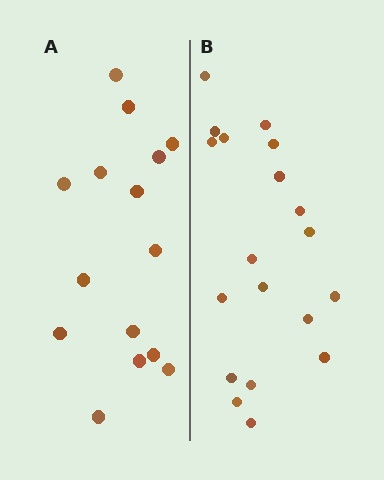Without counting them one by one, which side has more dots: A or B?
Region B (the right region) has more dots.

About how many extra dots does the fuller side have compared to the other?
Region B has about 4 more dots than region A.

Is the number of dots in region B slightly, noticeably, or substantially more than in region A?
Region B has noticeably more, but not dramatically so. The ratio is roughly 1.3 to 1.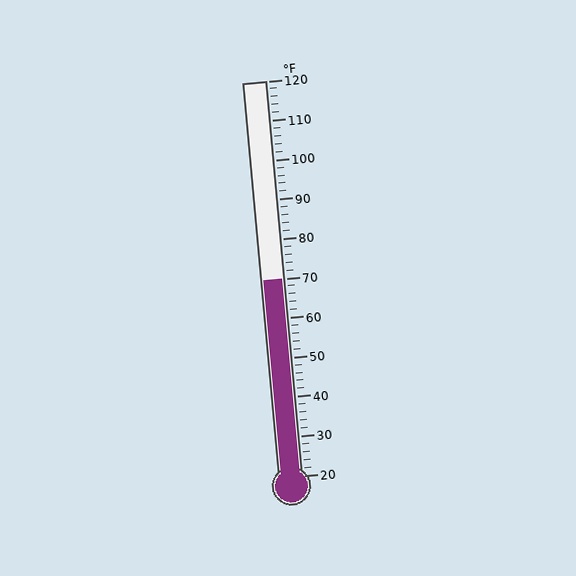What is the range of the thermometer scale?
The thermometer scale ranges from 20°F to 120°F.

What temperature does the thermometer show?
The thermometer shows approximately 70°F.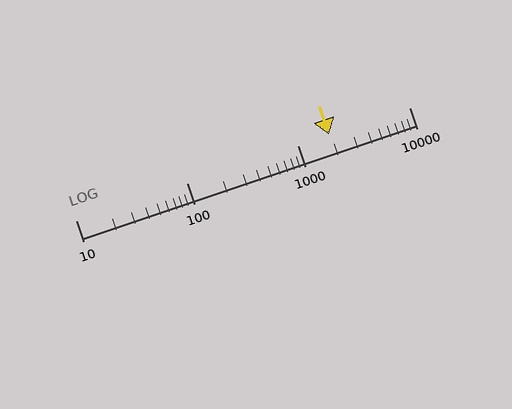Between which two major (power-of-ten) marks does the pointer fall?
The pointer is between 1000 and 10000.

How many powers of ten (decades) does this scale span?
The scale spans 3 decades, from 10 to 10000.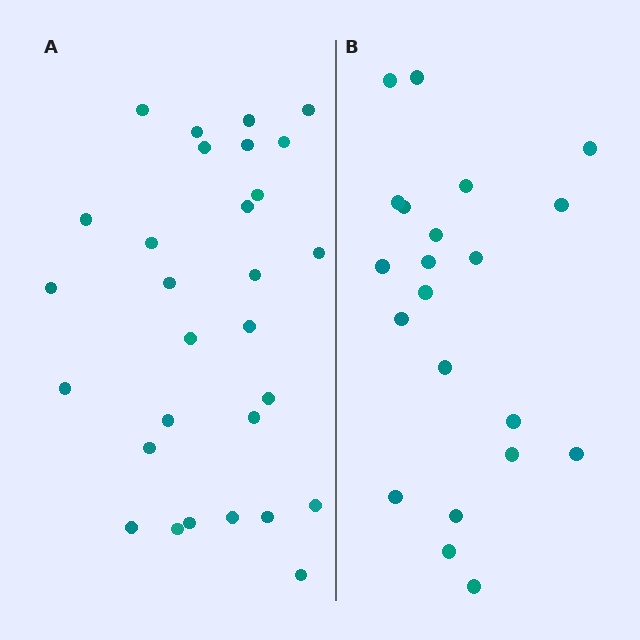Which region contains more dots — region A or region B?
Region A (the left region) has more dots.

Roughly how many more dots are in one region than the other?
Region A has roughly 8 or so more dots than region B.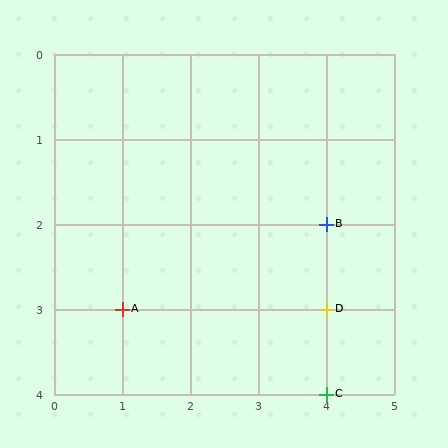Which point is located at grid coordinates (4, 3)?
Point D is at (4, 3).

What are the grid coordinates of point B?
Point B is at grid coordinates (4, 2).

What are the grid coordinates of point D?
Point D is at grid coordinates (4, 3).